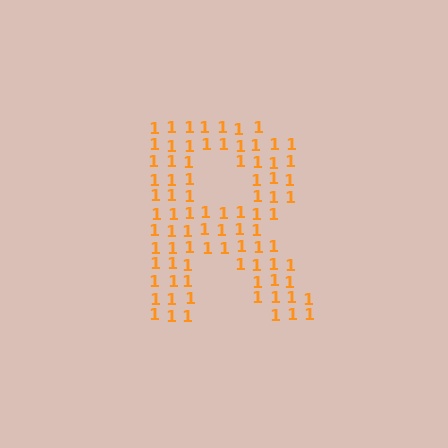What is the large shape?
The large shape is the letter R.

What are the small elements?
The small elements are digit 1's.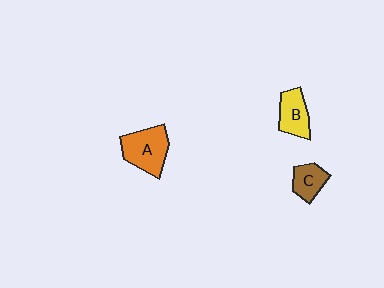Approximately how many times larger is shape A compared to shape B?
Approximately 1.4 times.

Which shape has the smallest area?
Shape C (brown).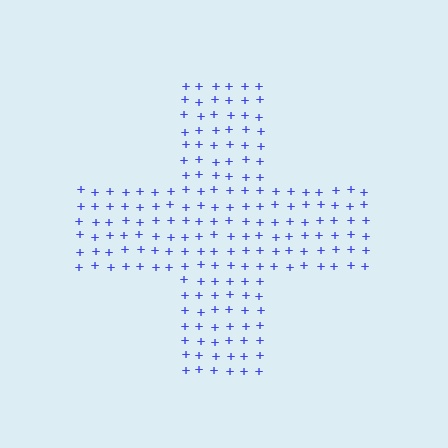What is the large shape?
The large shape is a cross.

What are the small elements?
The small elements are plus signs.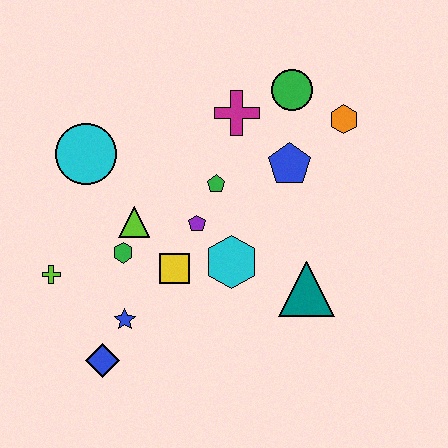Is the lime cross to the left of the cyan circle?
Yes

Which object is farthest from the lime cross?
The orange hexagon is farthest from the lime cross.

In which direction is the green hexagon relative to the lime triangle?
The green hexagon is below the lime triangle.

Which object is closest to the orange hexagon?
The green circle is closest to the orange hexagon.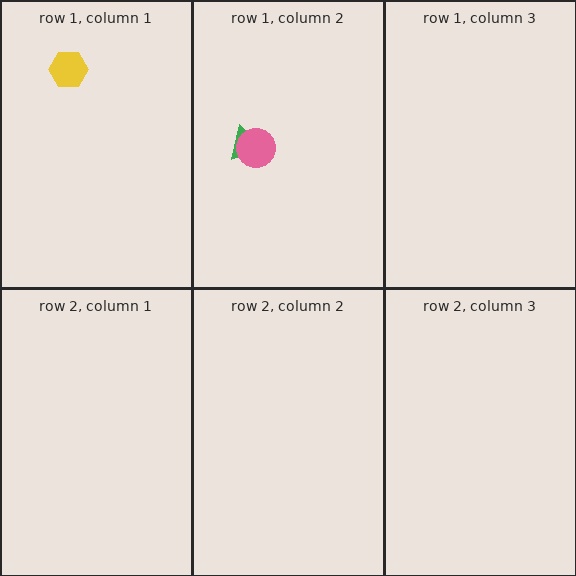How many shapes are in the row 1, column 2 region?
2.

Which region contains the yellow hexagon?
The row 1, column 1 region.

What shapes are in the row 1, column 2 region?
The green triangle, the pink circle.